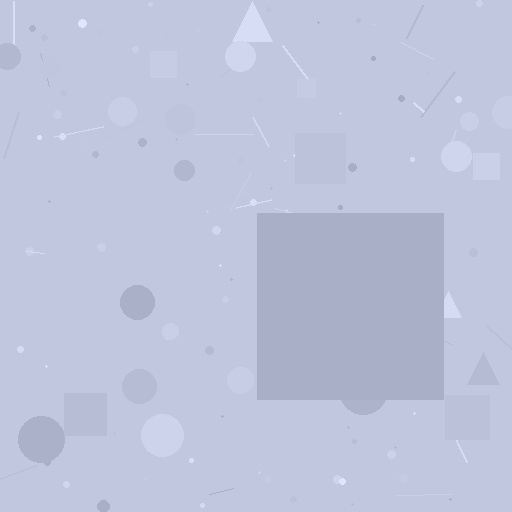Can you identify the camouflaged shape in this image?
The camouflaged shape is a square.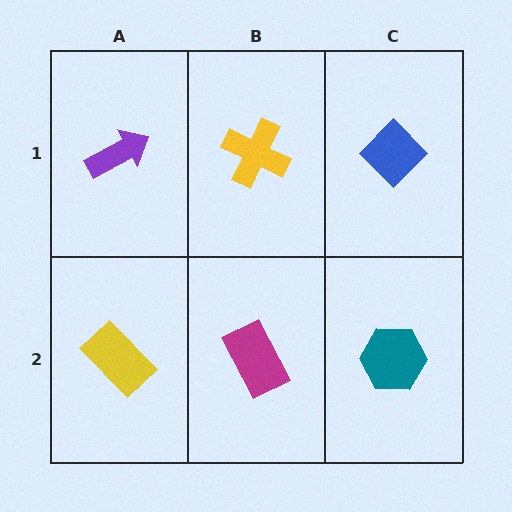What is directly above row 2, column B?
A yellow cross.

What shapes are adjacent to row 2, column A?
A purple arrow (row 1, column A), a magenta rectangle (row 2, column B).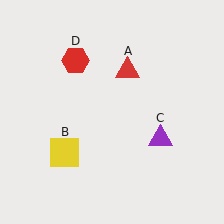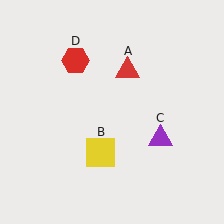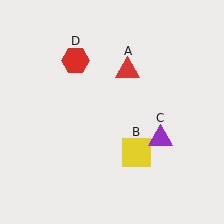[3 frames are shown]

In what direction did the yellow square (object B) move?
The yellow square (object B) moved right.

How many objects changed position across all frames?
1 object changed position: yellow square (object B).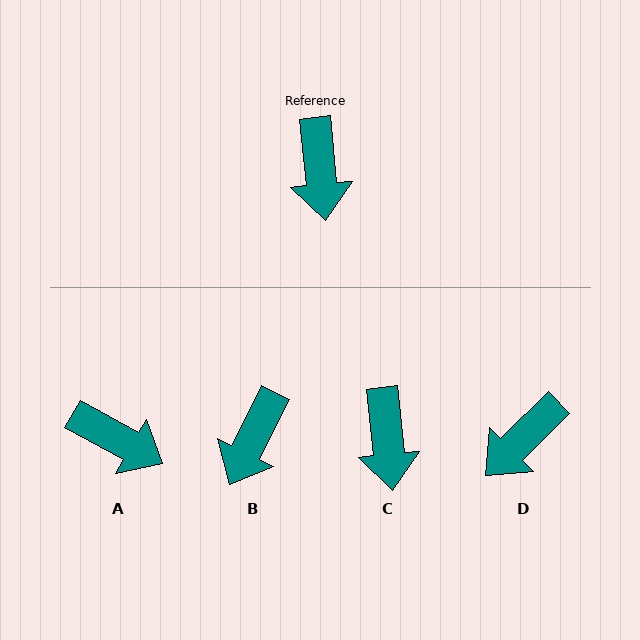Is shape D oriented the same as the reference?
No, it is off by about 51 degrees.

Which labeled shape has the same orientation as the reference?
C.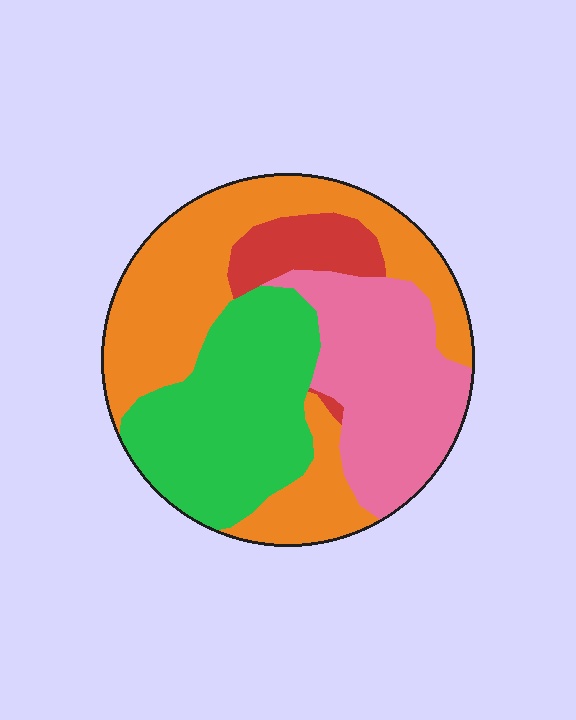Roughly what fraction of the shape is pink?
Pink covers roughly 25% of the shape.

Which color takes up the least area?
Red, at roughly 10%.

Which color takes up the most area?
Orange, at roughly 40%.